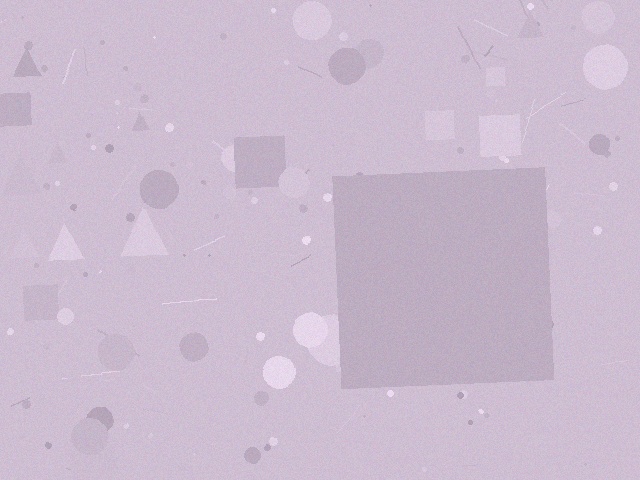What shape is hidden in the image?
A square is hidden in the image.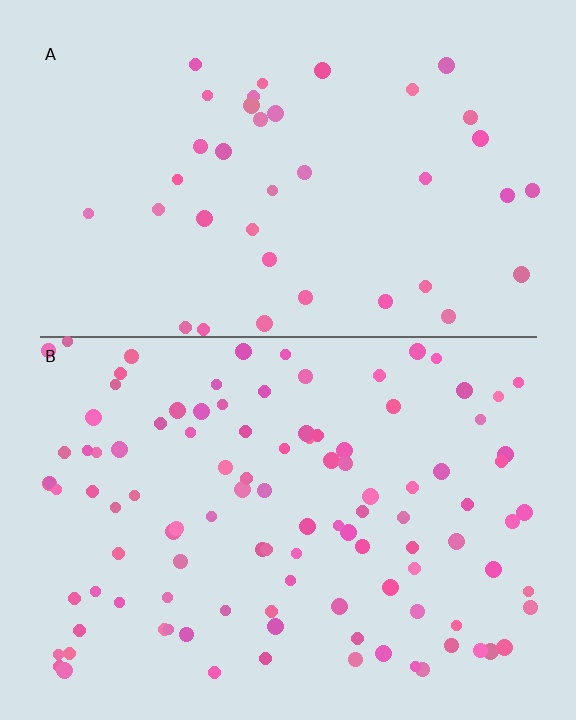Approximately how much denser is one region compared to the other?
Approximately 2.8× — region B over region A.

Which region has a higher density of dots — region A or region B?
B (the bottom).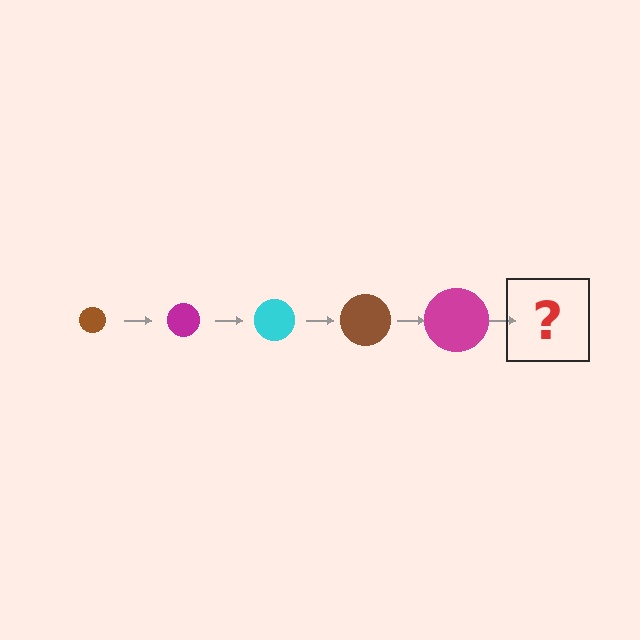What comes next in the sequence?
The next element should be a cyan circle, larger than the previous one.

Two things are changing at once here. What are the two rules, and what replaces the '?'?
The two rules are that the circle grows larger each step and the color cycles through brown, magenta, and cyan. The '?' should be a cyan circle, larger than the previous one.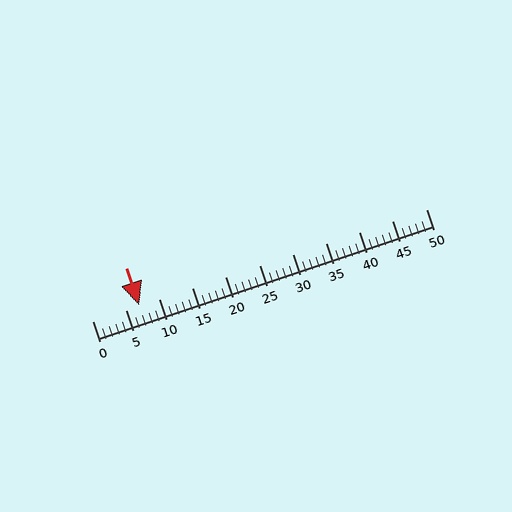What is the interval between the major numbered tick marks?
The major tick marks are spaced 5 units apart.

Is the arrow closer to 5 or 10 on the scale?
The arrow is closer to 5.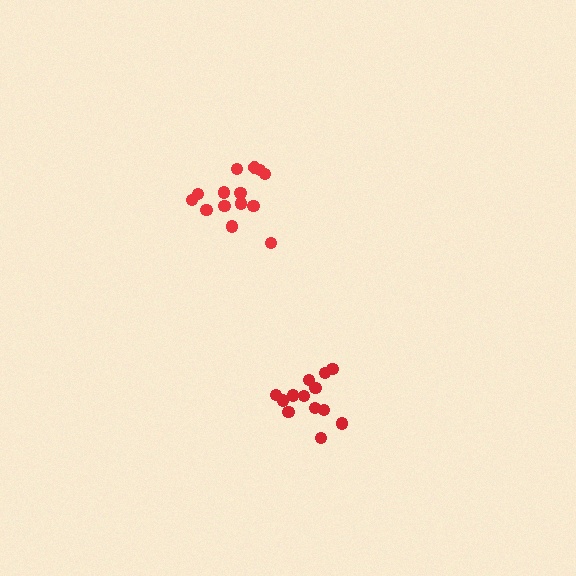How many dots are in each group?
Group 1: 14 dots, Group 2: 13 dots (27 total).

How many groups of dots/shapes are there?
There are 2 groups.